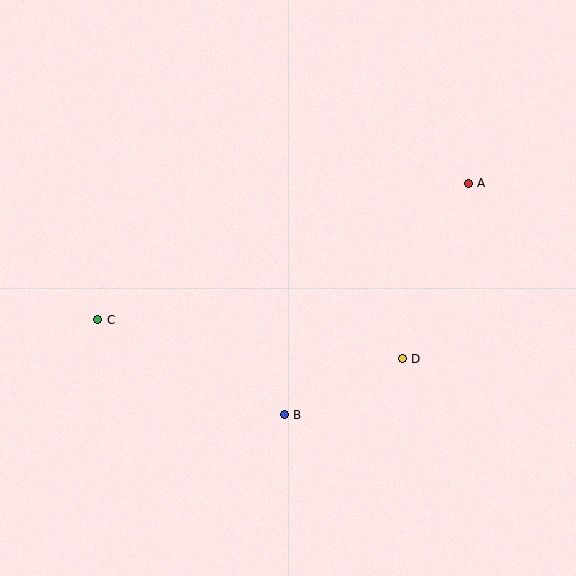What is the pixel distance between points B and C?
The distance between B and C is 209 pixels.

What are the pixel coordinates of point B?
Point B is at (284, 415).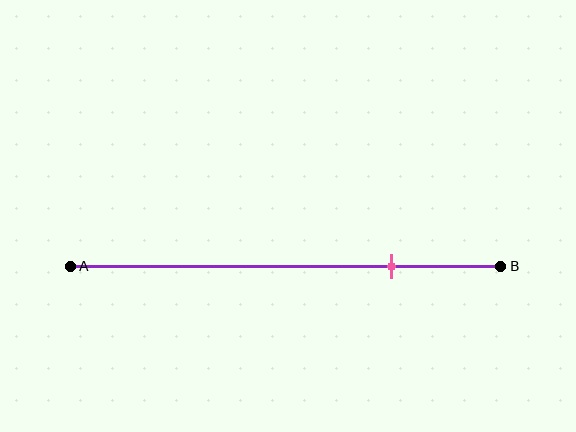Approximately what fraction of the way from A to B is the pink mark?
The pink mark is approximately 75% of the way from A to B.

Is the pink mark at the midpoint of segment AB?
No, the mark is at about 75% from A, not at the 50% midpoint.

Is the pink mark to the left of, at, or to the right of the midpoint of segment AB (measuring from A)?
The pink mark is to the right of the midpoint of segment AB.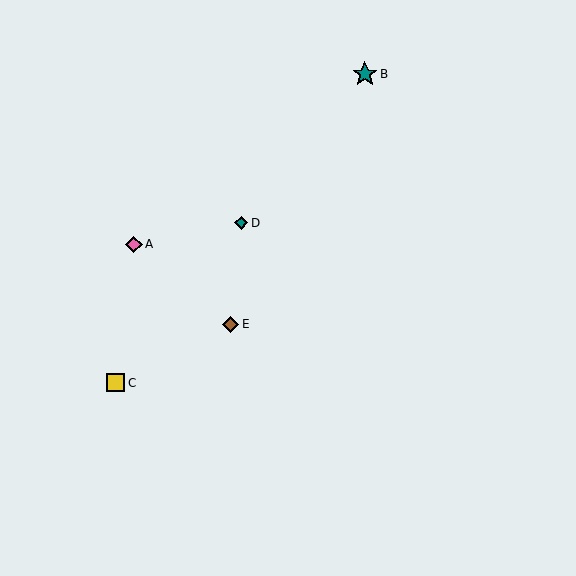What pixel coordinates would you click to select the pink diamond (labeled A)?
Click at (134, 244) to select the pink diamond A.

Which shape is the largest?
The teal star (labeled B) is the largest.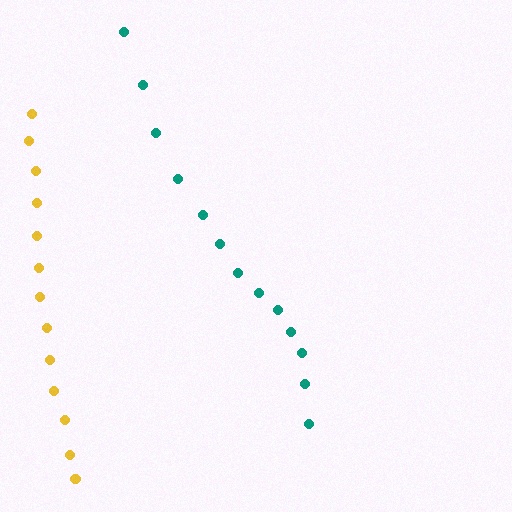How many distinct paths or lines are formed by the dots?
There are 2 distinct paths.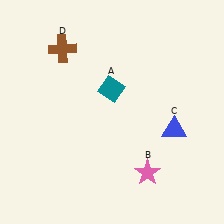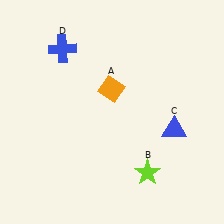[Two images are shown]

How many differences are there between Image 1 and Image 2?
There are 3 differences between the two images.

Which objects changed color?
A changed from teal to orange. B changed from pink to lime. D changed from brown to blue.